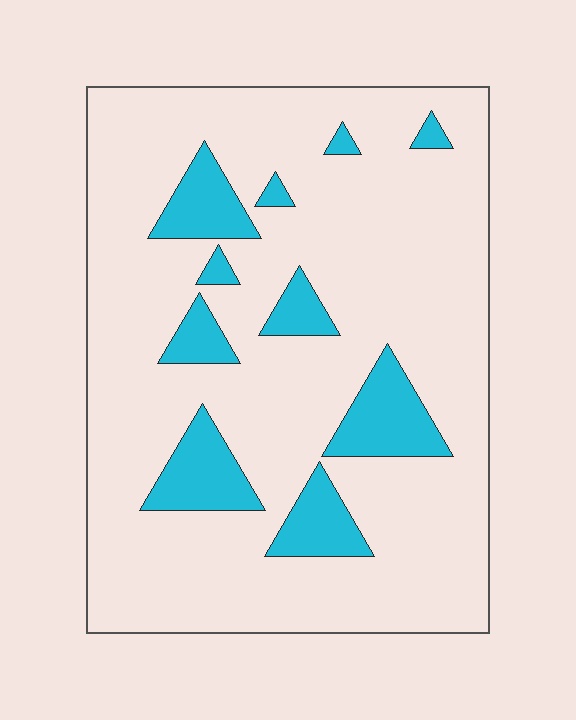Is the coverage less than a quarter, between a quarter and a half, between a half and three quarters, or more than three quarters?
Less than a quarter.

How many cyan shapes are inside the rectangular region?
10.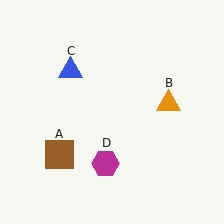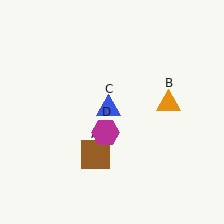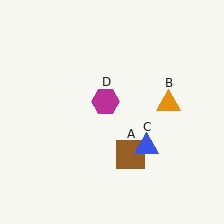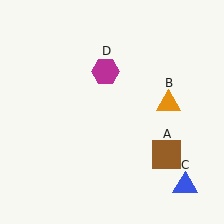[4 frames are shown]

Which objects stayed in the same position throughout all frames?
Orange triangle (object B) remained stationary.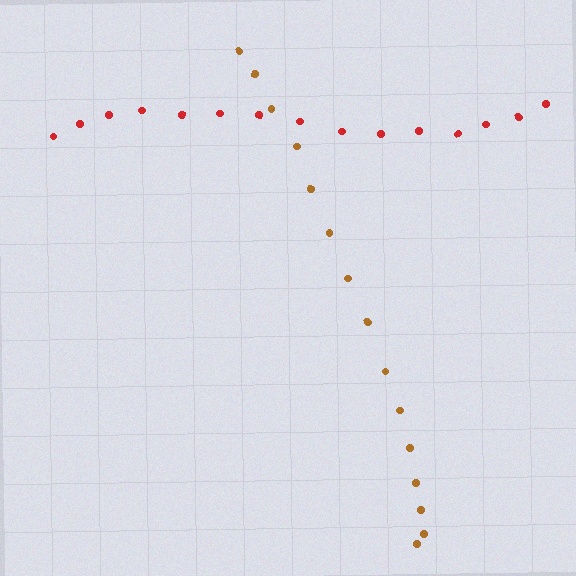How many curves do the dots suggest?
There are 2 distinct paths.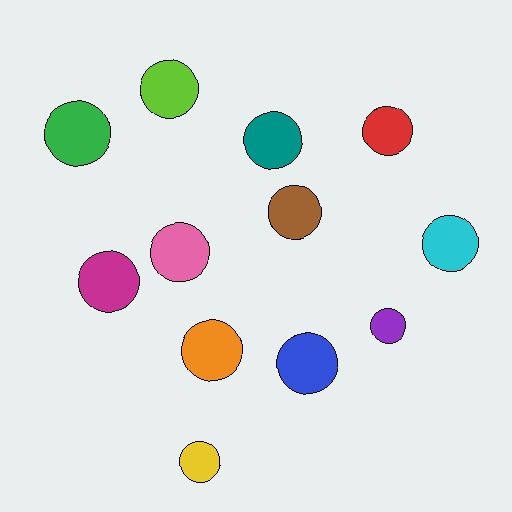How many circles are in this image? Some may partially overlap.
There are 12 circles.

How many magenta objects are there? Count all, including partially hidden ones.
There is 1 magenta object.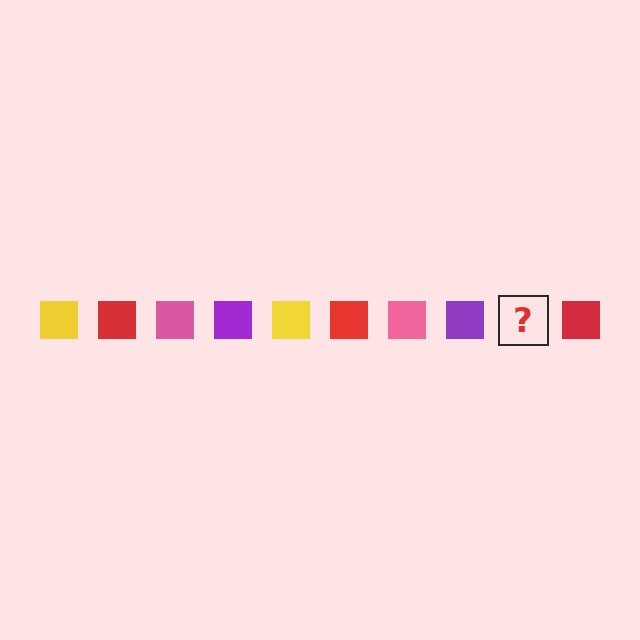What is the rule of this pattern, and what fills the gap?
The rule is that the pattern cycles through yellow, red, pink, purple squares. The gap should be filled with a yellow square.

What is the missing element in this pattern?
The missing element is a yellow square.